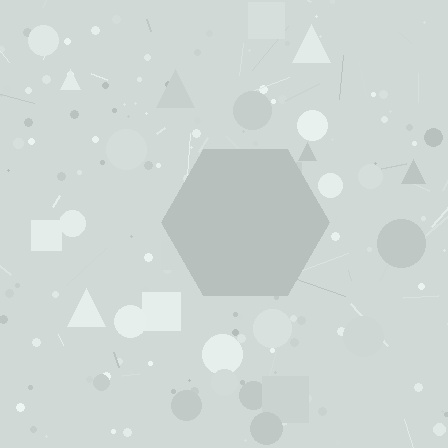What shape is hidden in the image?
A hexagon is hidden in the image.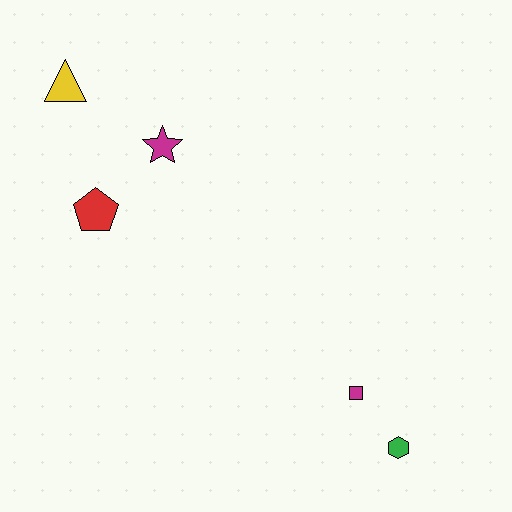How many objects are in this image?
There are 5 objects.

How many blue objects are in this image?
There are no blue objects.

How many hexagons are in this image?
There is 1 hexagon.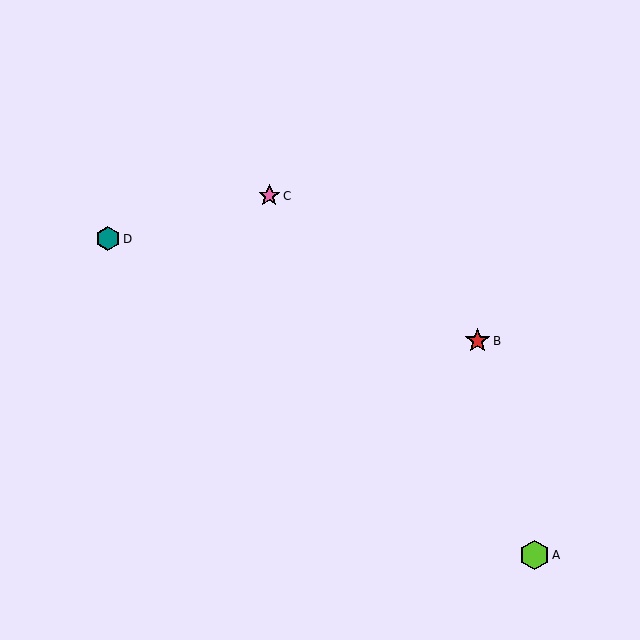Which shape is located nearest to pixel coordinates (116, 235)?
The teal hexagon (labeled D) at (108, 239) is nearest to that location.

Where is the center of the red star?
The center of the red star is at (478, 341).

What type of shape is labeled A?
Shape A is a lime hexagon.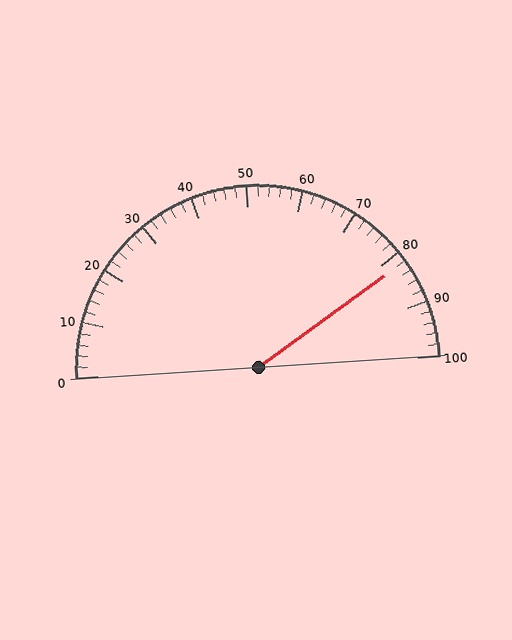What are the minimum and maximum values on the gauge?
The gauge ranges from 0 to 100.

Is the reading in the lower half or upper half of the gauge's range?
The reading is in the upper half of the range (0 to 100).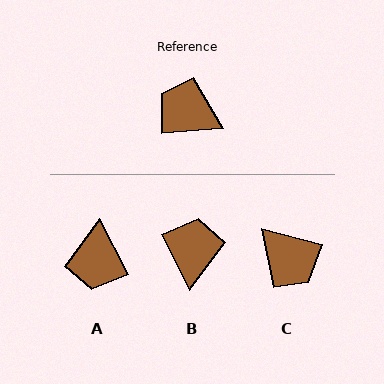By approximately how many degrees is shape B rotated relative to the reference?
Approximately 67 degrees clockwise.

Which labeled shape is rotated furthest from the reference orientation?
C, about 161 degrees away.